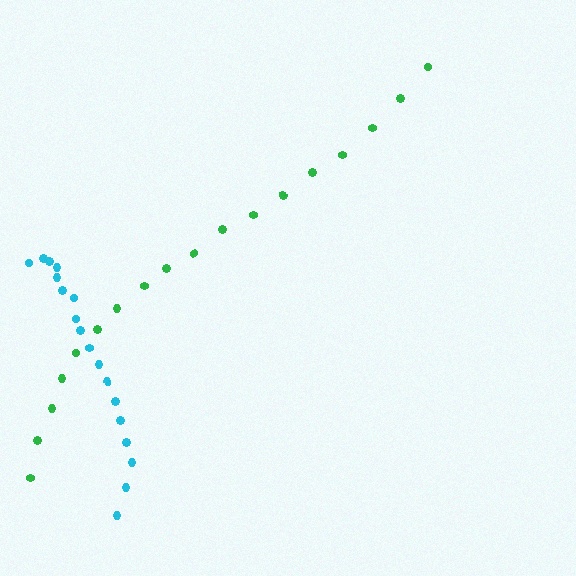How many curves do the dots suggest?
There are 2 distinct paths.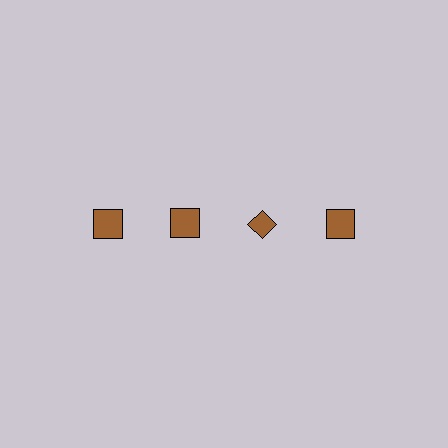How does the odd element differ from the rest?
It has a different shape: diamond instead of square.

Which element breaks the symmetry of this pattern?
The brown diamond in the top row, center column breaks the symmetry. All other shapes are brown squares.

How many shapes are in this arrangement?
There are 4 shapes arranged in a grid pattern.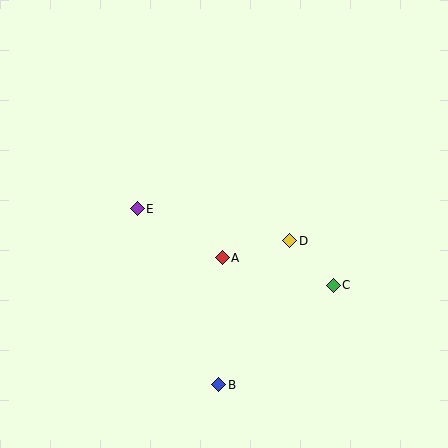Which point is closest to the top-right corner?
Point D is closest to the top-right corner.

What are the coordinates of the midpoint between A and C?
The midpoint between A and C is at (278, 272).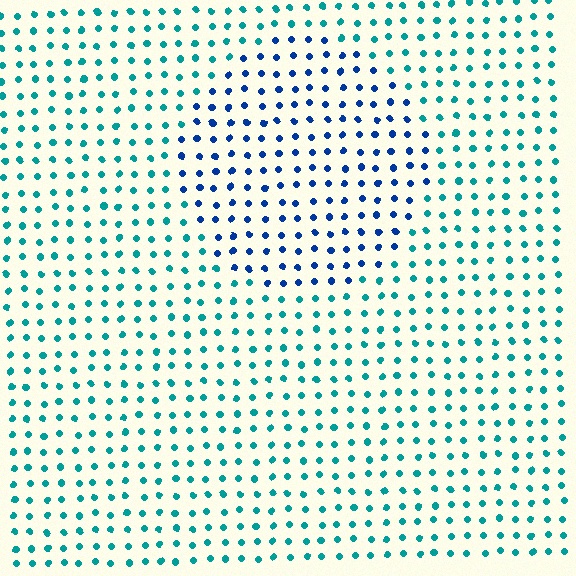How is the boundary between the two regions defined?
The boundary is defined purely by a slight shift in hue (about 42 degrees). Spacing, size, and orientation are identical on both sides.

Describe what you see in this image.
The image is filled with small teal elements in a uniform arrangement. A circle-shaped region is visible where the elements are tinted to a slightly different hue, forming a subtle color boundary.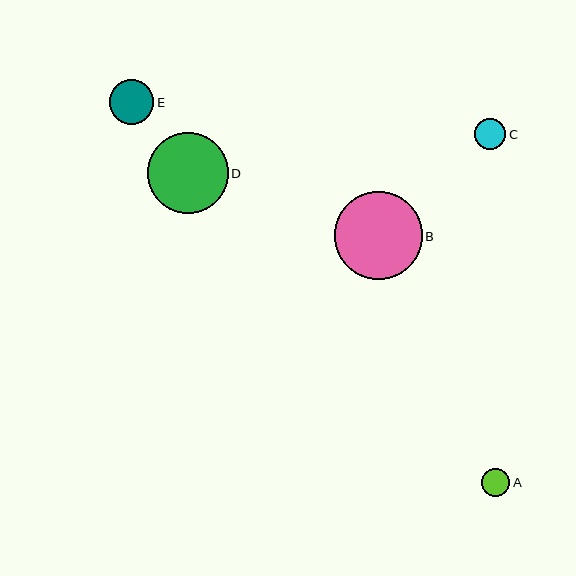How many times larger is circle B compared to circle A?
Circle B is approximately 3.2 times the size of circle A.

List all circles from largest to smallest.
From largest to smallest: B, D, E, C, A.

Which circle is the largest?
Circle B is the largest with a size of approximately 88 pixels.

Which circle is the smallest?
Circle A is the smallest with a size of approximately 28 pixels.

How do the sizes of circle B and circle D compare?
Circle B and circle D are approximately the same size.